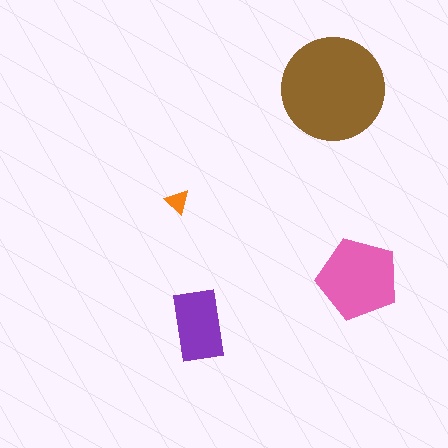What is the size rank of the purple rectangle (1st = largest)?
3rd.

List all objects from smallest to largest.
The orange triangle, the purple rectangle, the pink pentagon, the brown circle.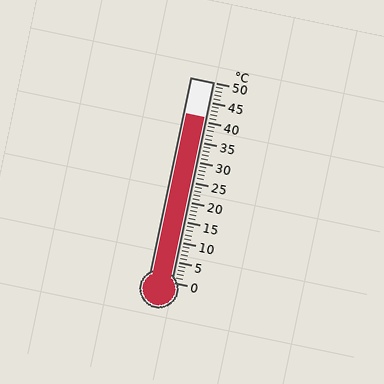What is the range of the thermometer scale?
The thermometer scale ranges from 0°C to 50°C.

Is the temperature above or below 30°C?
The temperature is above 30°C.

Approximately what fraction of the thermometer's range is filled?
The thermometer is filled to approximately 80% of its range.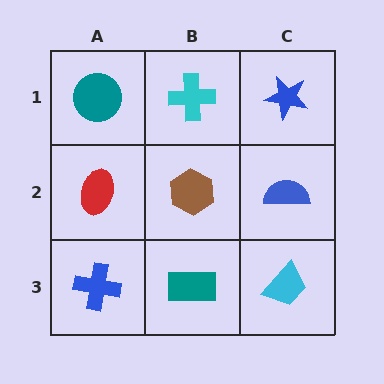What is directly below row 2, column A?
A blue cross.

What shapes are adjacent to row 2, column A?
A teal circle (row 1, column A), a blue cross (row 3, column A), a brown hexagon (row 2, column B).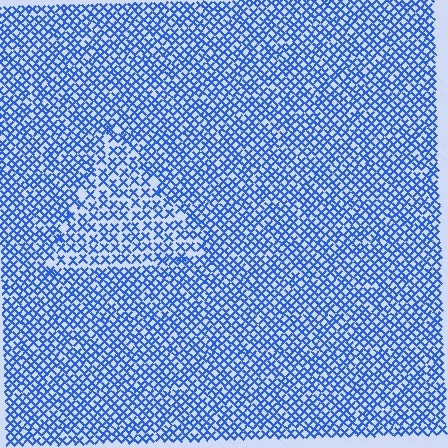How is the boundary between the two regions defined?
The boundary is defined by a change in element density (approximately 1.5x ratio). All elements are the same color, size, and shape.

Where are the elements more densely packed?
The elements are more densely packed outside the triangle boundary.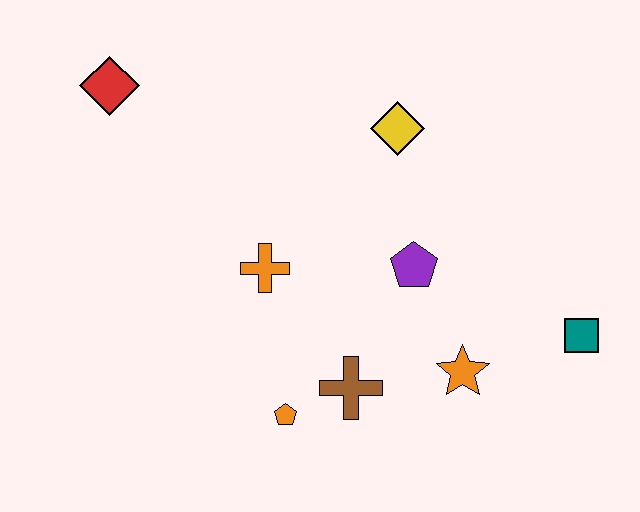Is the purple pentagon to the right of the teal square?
No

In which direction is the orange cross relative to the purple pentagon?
The orange cross is to the left of the purple pentagon.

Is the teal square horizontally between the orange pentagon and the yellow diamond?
No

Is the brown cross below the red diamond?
Yes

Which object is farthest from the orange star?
The red diamond is farthest from the orange star.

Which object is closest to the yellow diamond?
The purple pentagon is closest to the yellow diamond.